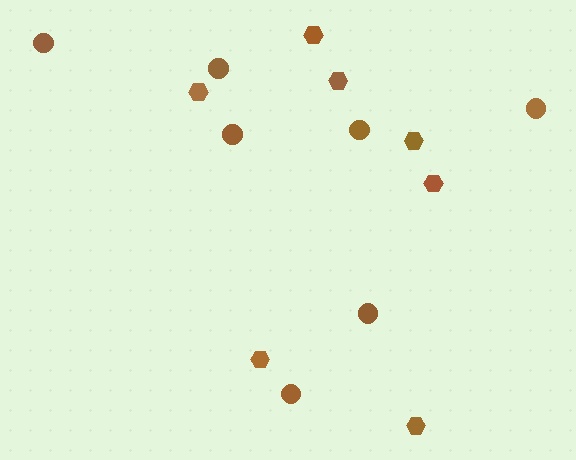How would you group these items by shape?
There are 2 groups: one group of hexagons (7) and one group of circles (7).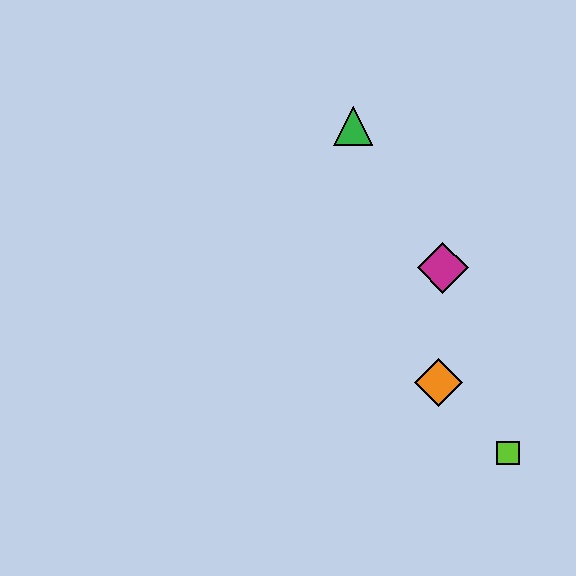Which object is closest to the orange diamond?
The lime square is closest to the orange diamond.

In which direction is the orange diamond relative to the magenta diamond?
The orange diamond is below the magenta diamond.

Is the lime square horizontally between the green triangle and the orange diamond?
No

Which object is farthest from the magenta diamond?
The lime square is farthest from the magenta diamond.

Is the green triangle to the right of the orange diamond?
No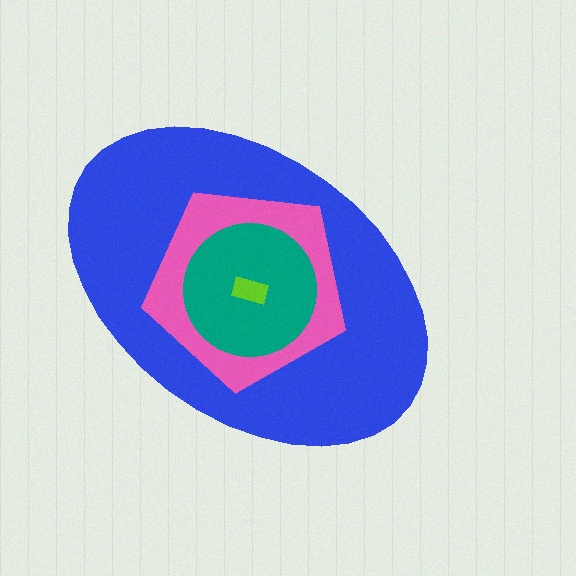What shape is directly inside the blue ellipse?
The pink pentagon.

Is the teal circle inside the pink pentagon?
Yes.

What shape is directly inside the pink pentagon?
The teal circle.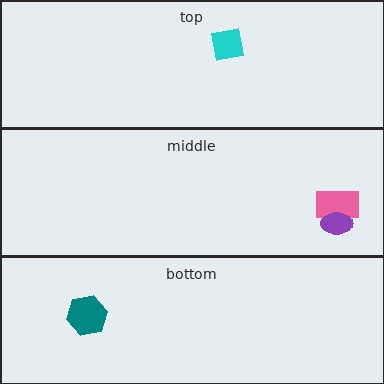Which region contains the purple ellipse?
The middle region.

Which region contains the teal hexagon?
The bottom region.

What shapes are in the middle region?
The pink rectangle, the purple ellipse.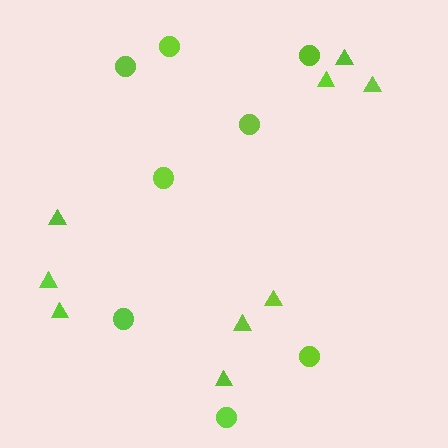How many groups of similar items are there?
There are 2 groups: one group of triangles (9) and one group of circles (8).